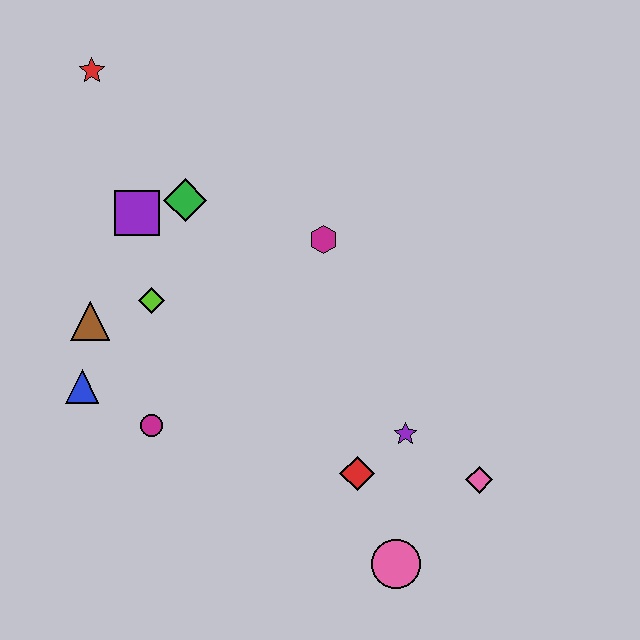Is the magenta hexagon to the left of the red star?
No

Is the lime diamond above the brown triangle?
Yes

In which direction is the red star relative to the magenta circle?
The red star is above the magenta circle.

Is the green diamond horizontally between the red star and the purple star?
Yes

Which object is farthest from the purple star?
The red star is farthest from the purple star.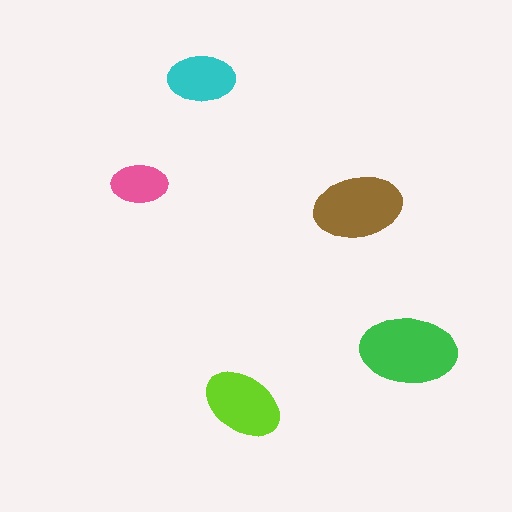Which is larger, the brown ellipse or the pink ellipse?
The brown one.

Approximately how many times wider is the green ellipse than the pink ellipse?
About 1.5 times wider.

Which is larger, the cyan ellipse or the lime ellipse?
The lime one.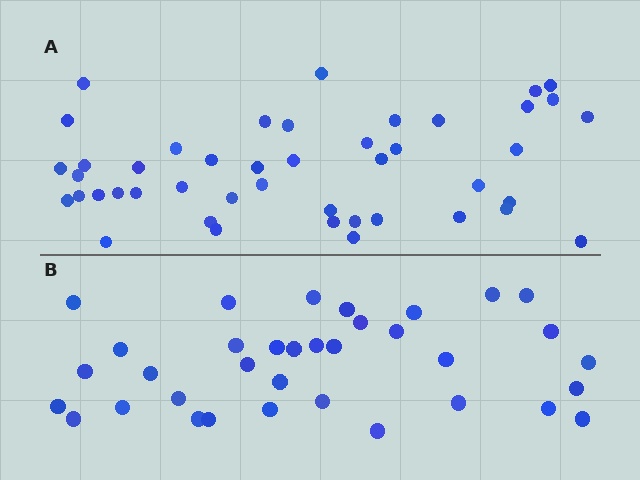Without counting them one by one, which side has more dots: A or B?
Region A (the top region) has more dots.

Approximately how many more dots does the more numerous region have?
Region A has roughly 10 or so more dots than region B.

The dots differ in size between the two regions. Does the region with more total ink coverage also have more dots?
No. Region B has more total ink coverage because its dots are larger, but region A actually contains more individual dots. Total area can be misleading — the number of items is what matters here.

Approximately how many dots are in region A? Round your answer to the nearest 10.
About 40 dots. (The exact count is 45, which rounds to 40.)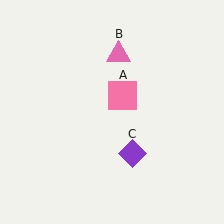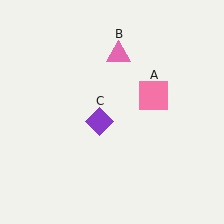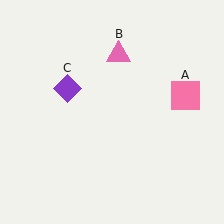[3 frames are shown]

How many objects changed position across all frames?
2 objects changed position: pink square (object A), purple diamond (object C).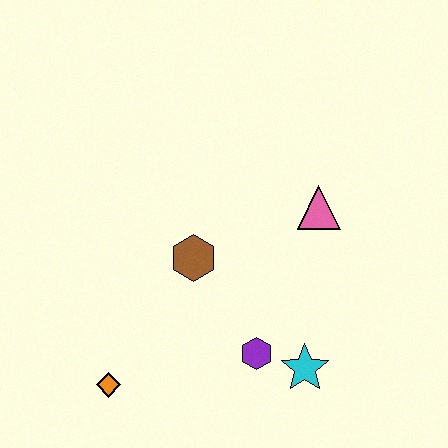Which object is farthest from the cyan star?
The orange diamond is farthest from the cyan star.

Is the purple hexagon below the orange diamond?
No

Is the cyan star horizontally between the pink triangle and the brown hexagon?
Yes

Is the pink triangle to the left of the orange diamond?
No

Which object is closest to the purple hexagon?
The cyan star is closest to the purple hexagon.